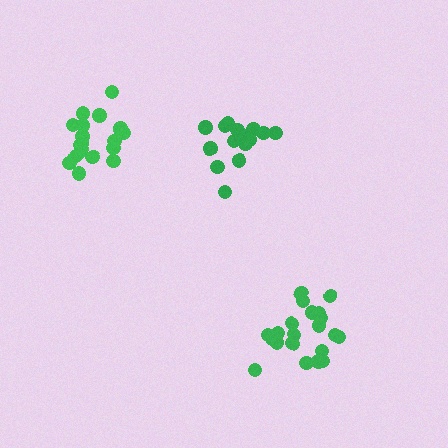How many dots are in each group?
Group 1: 15 dots, Group 2: 21 dots, Group 3: 20 dots (56 total).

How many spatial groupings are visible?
There are 3 spatial groupings.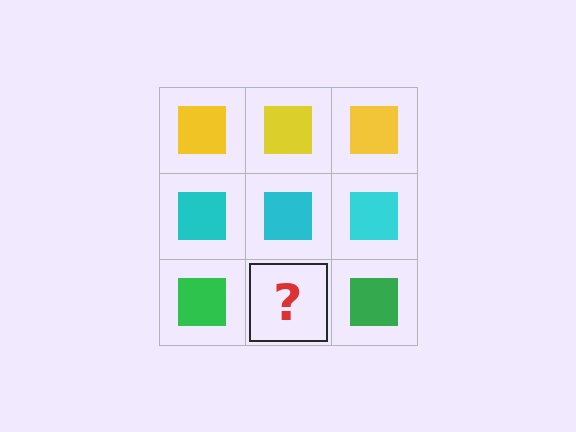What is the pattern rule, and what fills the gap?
The rule is that each row has a consistent color. The gap should be filled with a green square.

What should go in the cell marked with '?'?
The missing cell should contain a green square.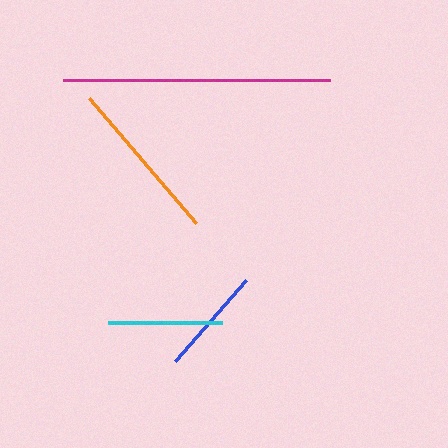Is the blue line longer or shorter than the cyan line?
The cyan line is longer than the blue line.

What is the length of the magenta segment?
The magenta segment is approximately 267 pixels long.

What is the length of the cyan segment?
The cyan segment is approximately 114 pixels long.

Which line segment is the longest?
The magenta line is the longest at approximately 267 pixels.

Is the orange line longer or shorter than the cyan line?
The orange line is longer than the cyan line.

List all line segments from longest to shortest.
From longest to shortest: magenta, orange, cyan, blue.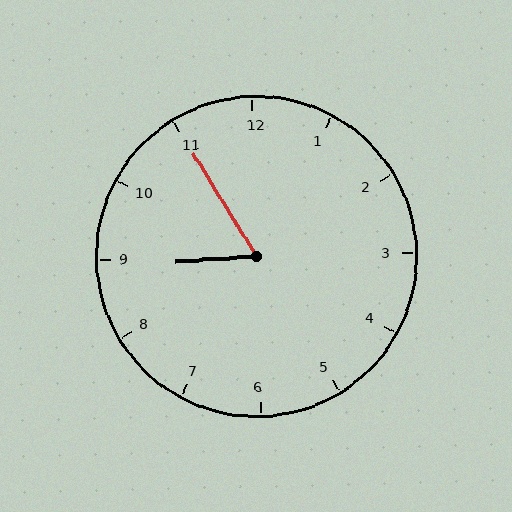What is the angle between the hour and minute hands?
Approximately 62 degrees.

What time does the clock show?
8:55.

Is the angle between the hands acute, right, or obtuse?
It is acute.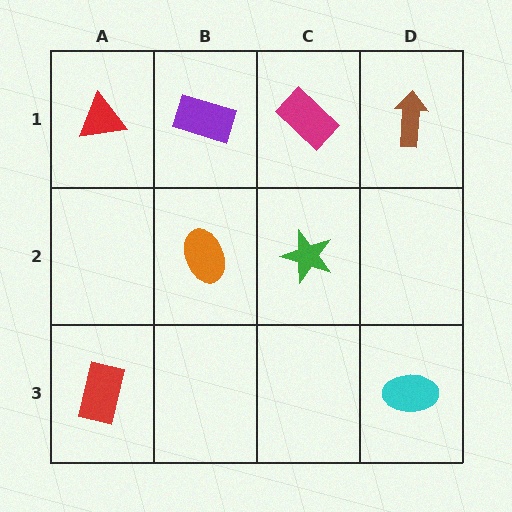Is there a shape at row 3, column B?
No, that cell is empty.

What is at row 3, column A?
A red rectangle.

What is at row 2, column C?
A green star.